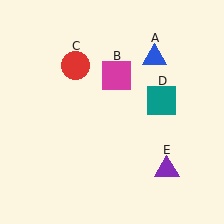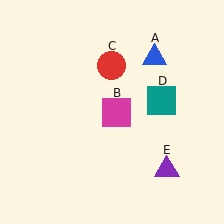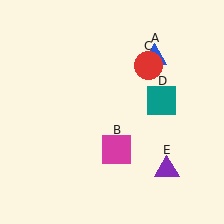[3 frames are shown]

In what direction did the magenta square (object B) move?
The magenta square (object B) moved down.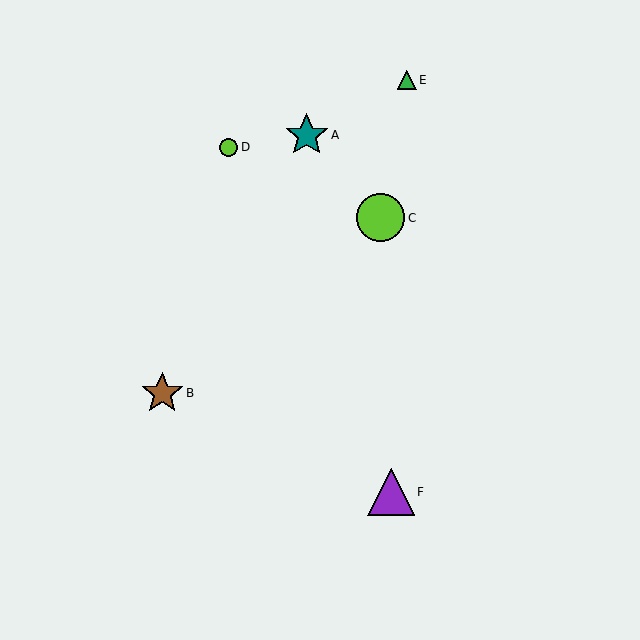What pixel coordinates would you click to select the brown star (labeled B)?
Click at (162, 393) to select the brown star B.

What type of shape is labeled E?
Shape E is a green triangle.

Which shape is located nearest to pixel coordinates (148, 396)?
The brown star (labeled B) at (162, 393) is nearest to that location.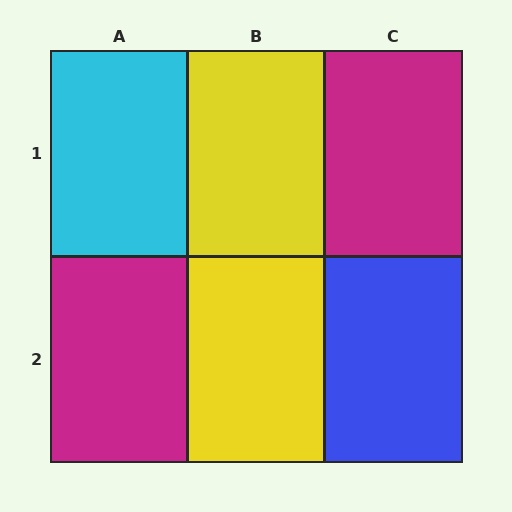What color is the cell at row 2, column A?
Magenta.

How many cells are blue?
1 cell is blue.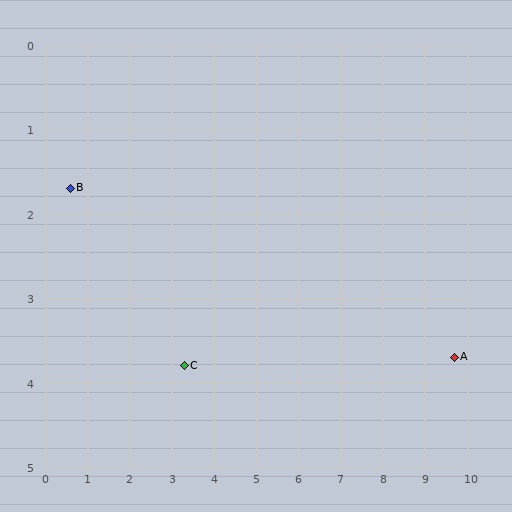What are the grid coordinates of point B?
Point B is at approximately (0.6, 1.7).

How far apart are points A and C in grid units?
Points A and C are about 6.4 grid units apart.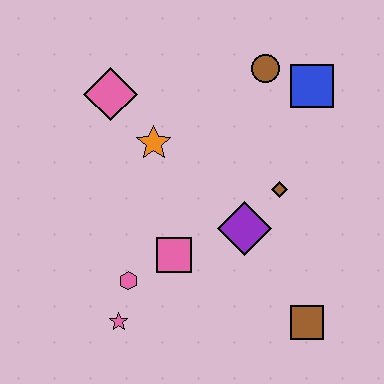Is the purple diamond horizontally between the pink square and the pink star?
No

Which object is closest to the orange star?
The pink diamond is closest to the orange star.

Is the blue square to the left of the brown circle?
No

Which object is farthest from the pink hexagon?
The blue square is farthest from the pink hexagon.